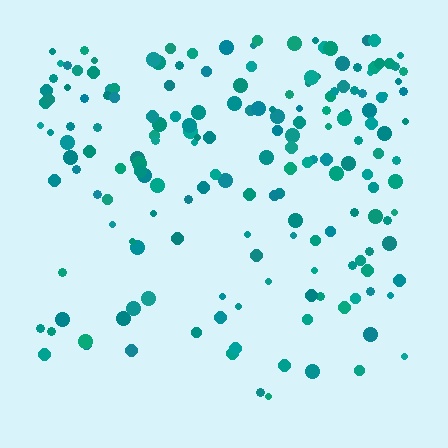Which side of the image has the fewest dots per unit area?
The bottom.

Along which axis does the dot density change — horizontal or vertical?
Vertical.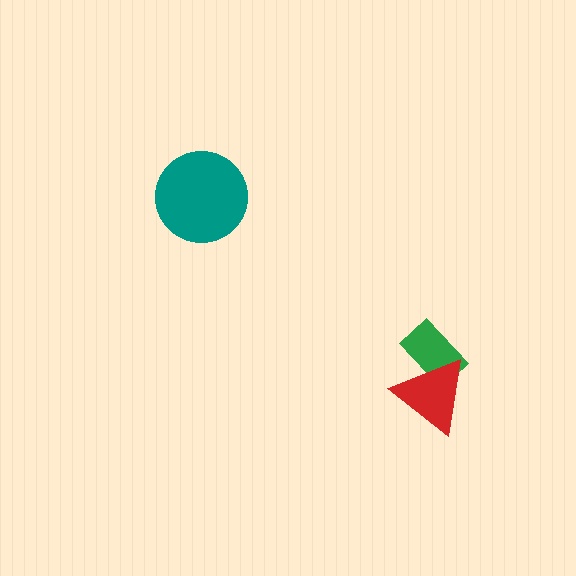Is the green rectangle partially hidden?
Yes, it is partially covered by another shape.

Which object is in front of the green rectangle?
The red triangle is in front of the green rectangle.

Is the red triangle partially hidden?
No, no other shape covers it.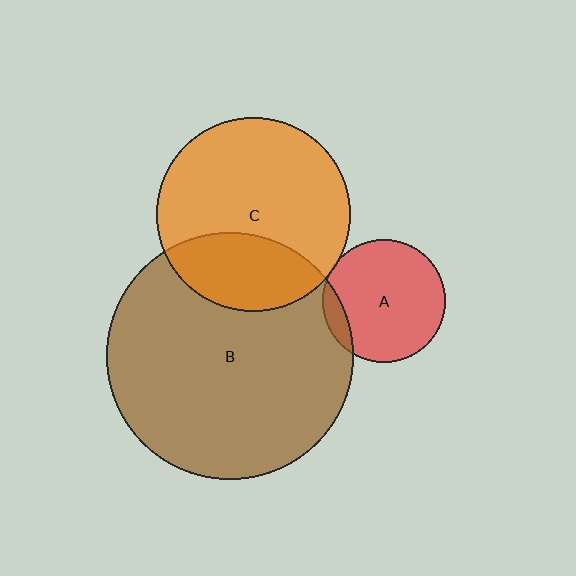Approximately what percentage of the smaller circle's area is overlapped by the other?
Approximately 10%.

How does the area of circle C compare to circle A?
Approximately 2.5 times.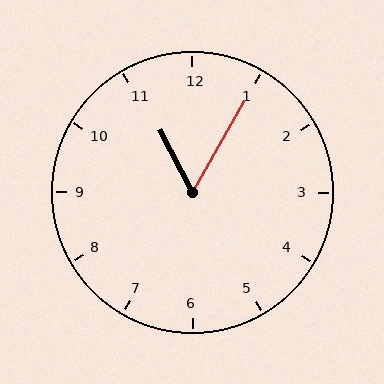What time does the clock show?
11:05.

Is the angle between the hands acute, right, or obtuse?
It is acute.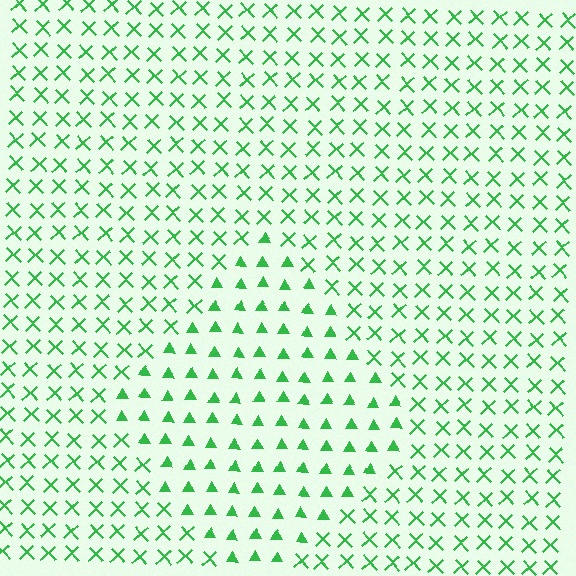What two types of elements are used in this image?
The image uses triangles inside the diamond region and X marks outside it.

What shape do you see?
I see a diamond.